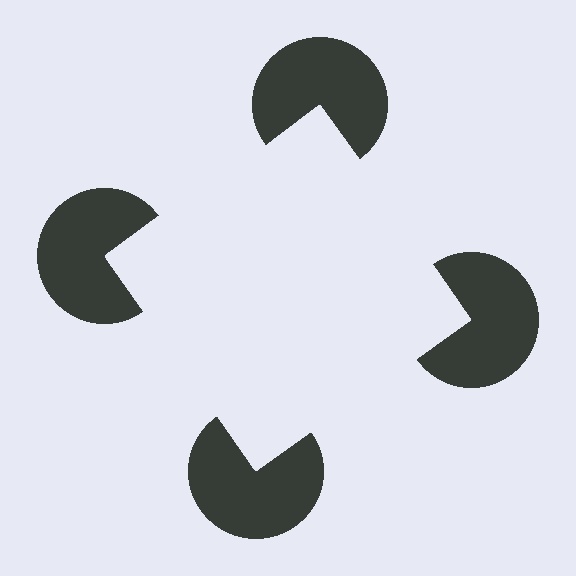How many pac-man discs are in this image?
There are 4 — one at each vertex of the illusory square.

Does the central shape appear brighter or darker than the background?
It typically appears slightly brighter than the background, even though no actual brightness change is drawn.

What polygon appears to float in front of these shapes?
An illusory square — its edges are inferred from the aligned wedge cuts in the pac-man discs, not physically drawn.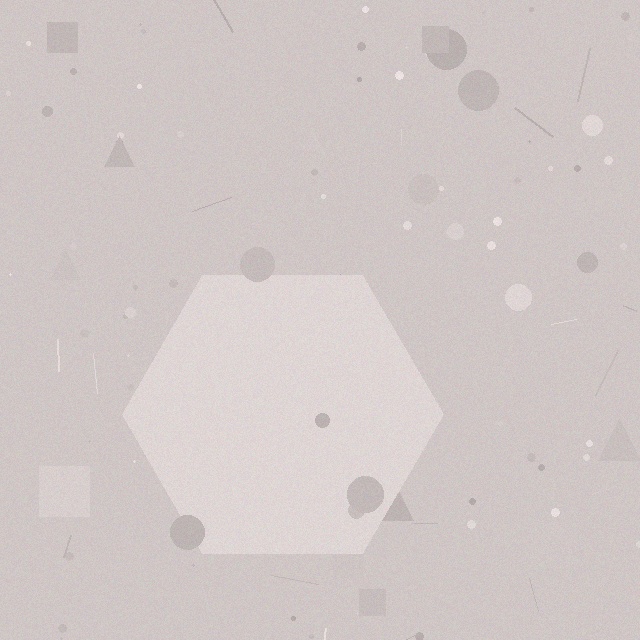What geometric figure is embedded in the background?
A hexagon is embedded in the background.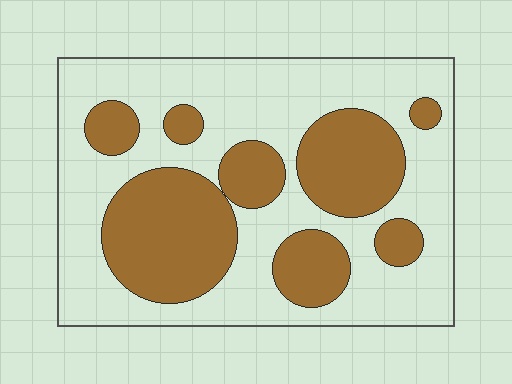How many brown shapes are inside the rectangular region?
8.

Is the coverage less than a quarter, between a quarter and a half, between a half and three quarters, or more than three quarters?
Between a quarter and a half.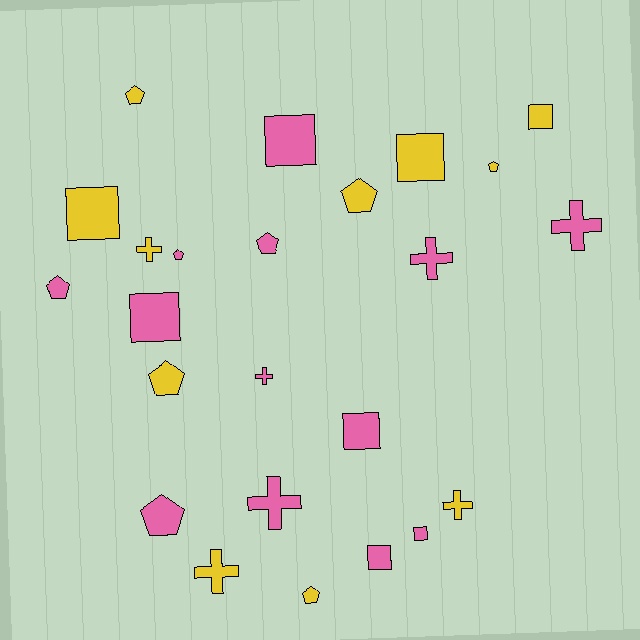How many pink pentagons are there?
There are 4 pink pentagons.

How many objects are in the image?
There are 24 objects.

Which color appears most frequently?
Pink, with 13 objects.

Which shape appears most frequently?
Pentagon, with 9 objects.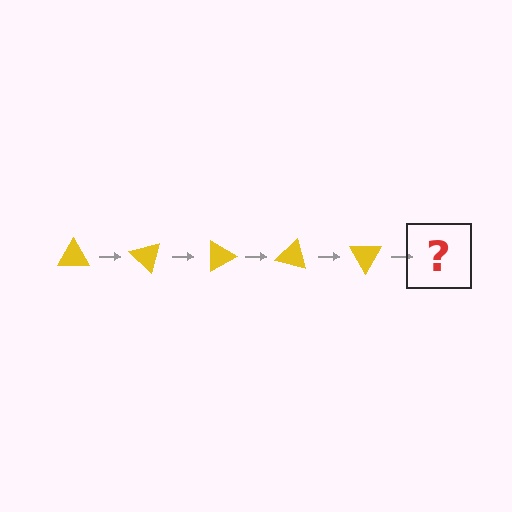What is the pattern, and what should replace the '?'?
The pattern is that the triangle rotates 45 degrees each step. The '?' should be a yellow triangle rotated 225 degrees.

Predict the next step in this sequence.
The next step is a yellow triangle rotated 225 degrees.